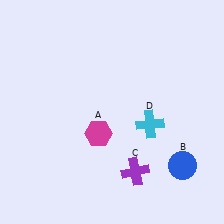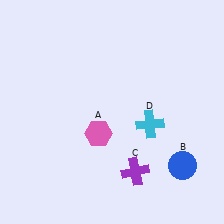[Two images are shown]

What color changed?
The hexagon (A) changed from magenta in Image 1 to pink in Image 2.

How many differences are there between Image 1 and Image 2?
There is 1 difference between the two images.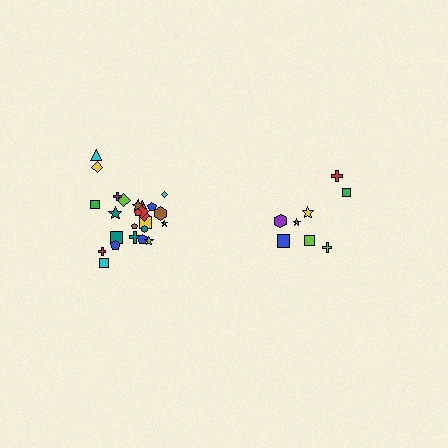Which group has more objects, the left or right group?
The left group.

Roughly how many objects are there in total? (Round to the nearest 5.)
Roughly 35 objects in total.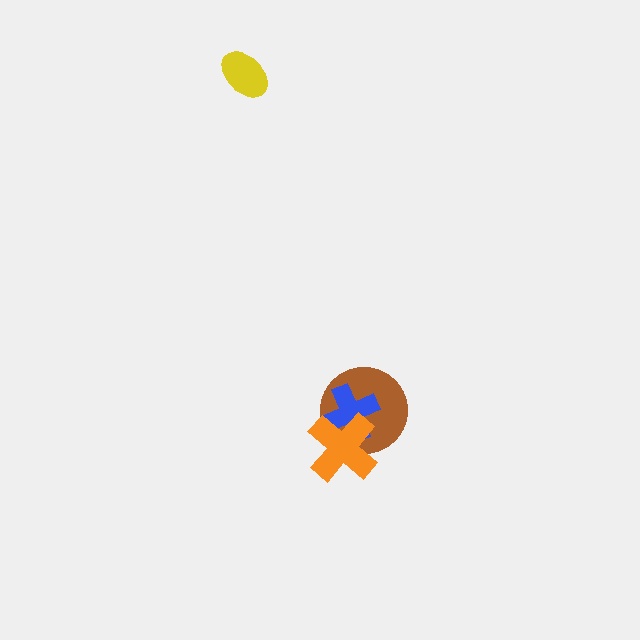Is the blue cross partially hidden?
Yes, it is partially covered by another shape.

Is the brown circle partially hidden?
Yes, it is partially covered by another shape.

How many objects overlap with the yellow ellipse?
0 objects overlap with the yellow ellipse.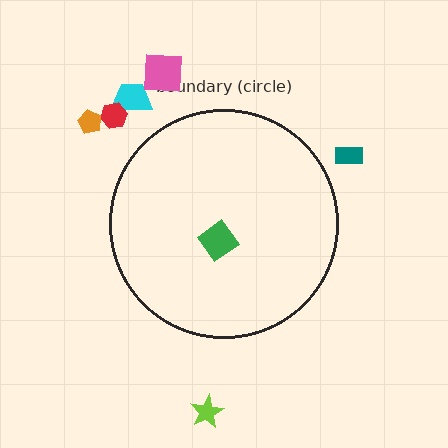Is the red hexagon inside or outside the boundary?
Outside.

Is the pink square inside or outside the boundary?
Outside.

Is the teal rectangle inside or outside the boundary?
Outside.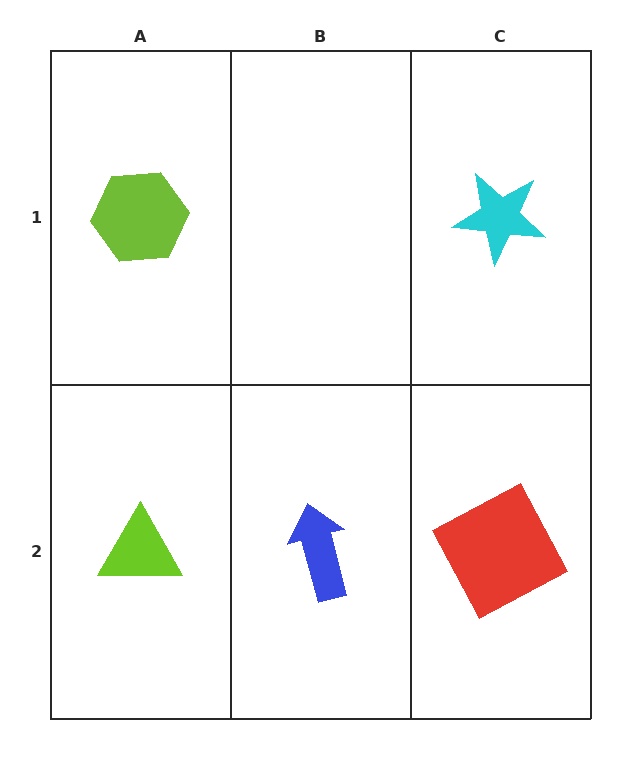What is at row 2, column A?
A lime triangle.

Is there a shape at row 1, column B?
No, that cell is empty.